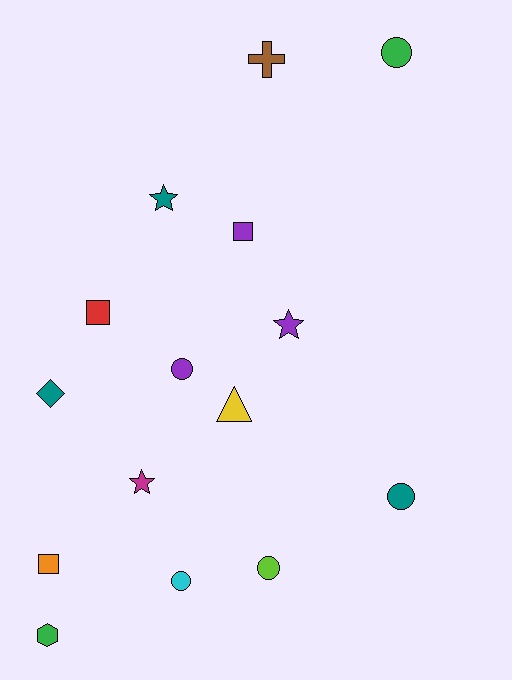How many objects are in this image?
There are 15 objects.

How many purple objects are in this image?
There are 3 purple objects.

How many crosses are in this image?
There is 1 cross.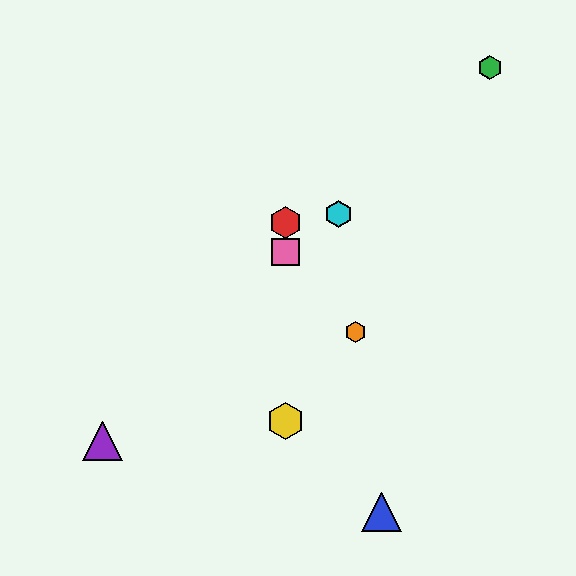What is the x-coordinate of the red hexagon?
The red hexagon is at x≈285.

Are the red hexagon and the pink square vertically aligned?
Yes, both are at x≈285.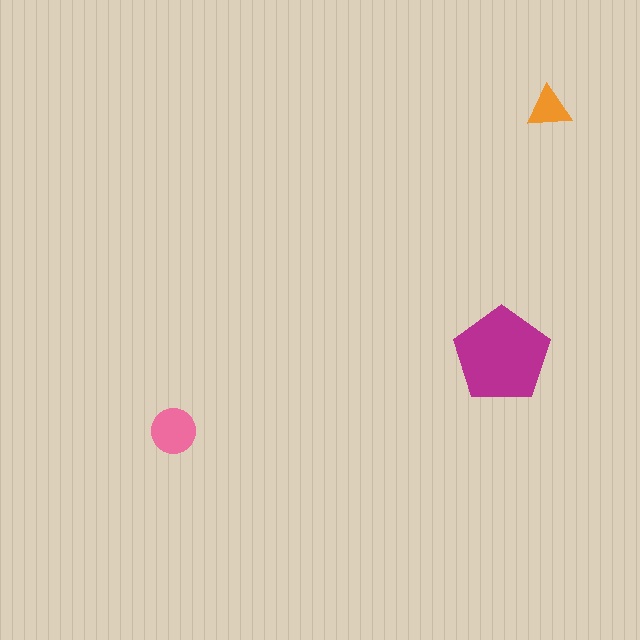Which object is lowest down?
The pink circle is bottommost.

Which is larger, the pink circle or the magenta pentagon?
The magenta pentagon.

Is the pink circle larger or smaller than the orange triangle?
Larger.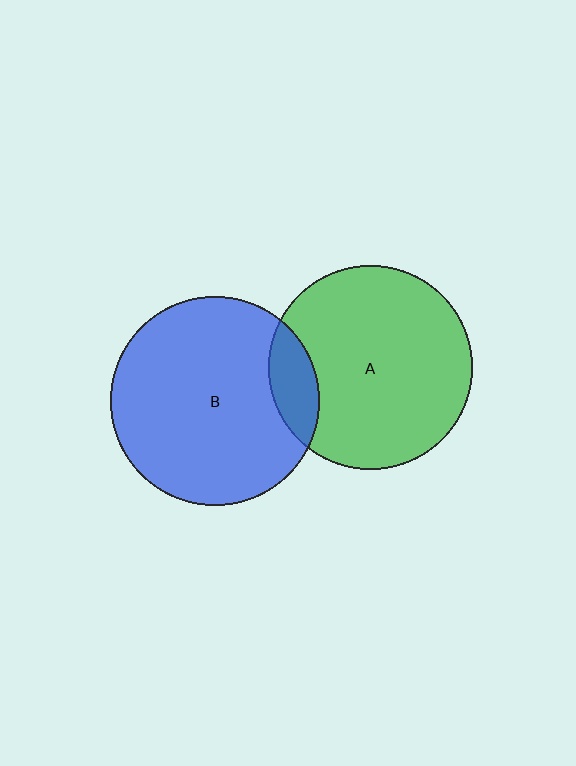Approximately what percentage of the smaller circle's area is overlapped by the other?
Approximately 15%.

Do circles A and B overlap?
Yes.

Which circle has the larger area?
Circle B (blue).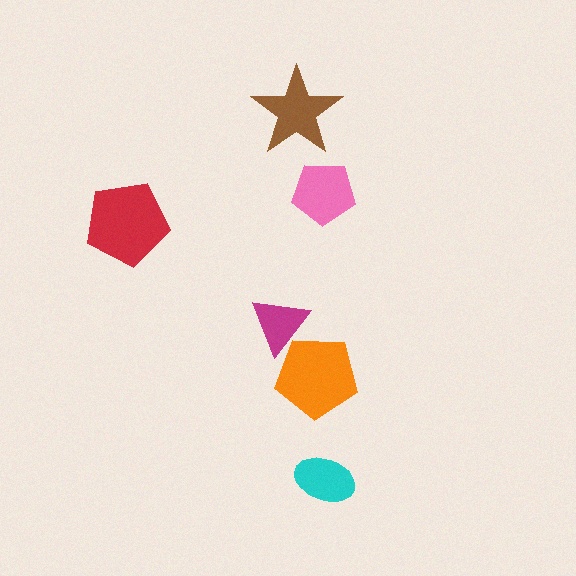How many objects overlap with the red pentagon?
0 objects overlap with the red pentagon.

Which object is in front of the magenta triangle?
The orange pentagon is in front of the magenta triangle.